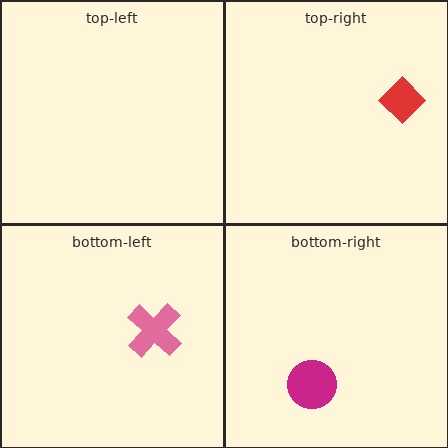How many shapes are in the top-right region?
1.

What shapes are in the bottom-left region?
The pink cross.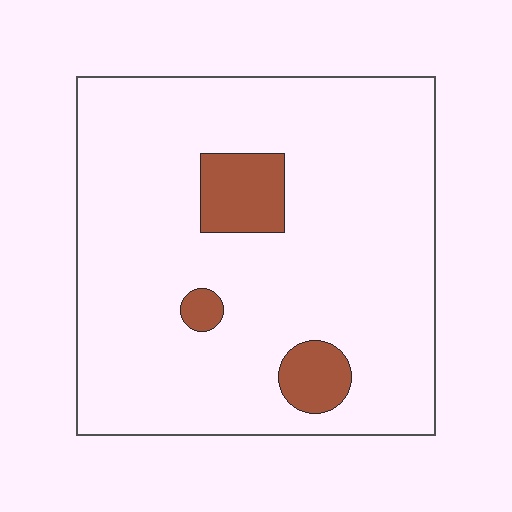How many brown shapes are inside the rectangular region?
3.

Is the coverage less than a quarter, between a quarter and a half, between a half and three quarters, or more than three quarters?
Less than a quarter.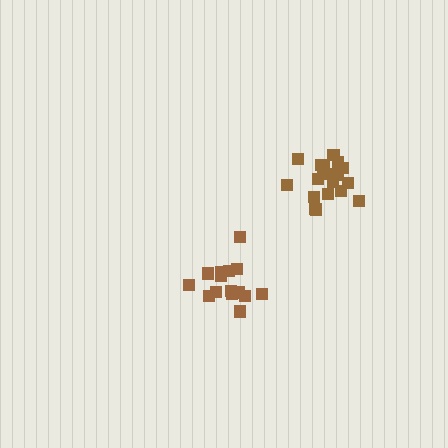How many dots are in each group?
Group 1: 17 dots, Group 2: 20 dots (37 total).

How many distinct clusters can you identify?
There are 2 distinct clusters.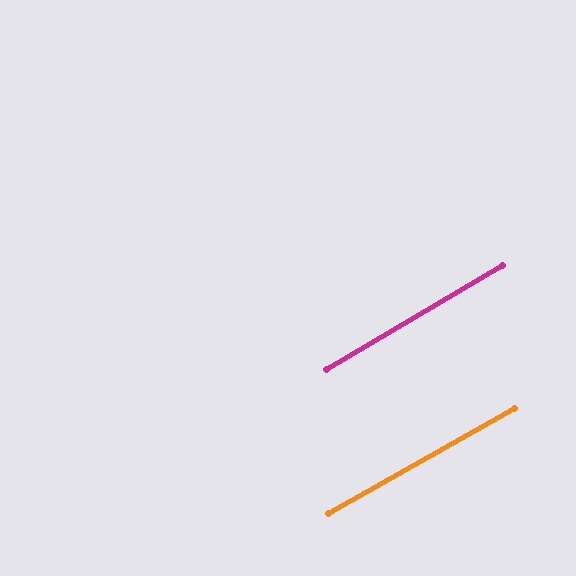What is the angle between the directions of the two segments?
Approximately 1 degree.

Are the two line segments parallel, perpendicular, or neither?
Parallel — their directions differ by only 1.0°.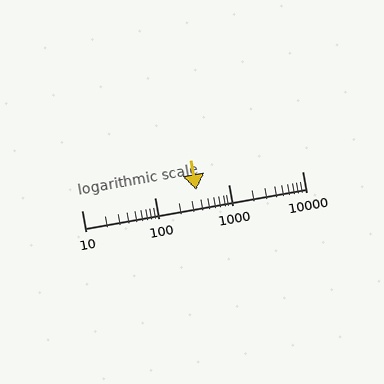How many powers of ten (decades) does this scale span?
The scale spans 3 decades, from 10 to 10000.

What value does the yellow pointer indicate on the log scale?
The pointer indicates approximately 360.